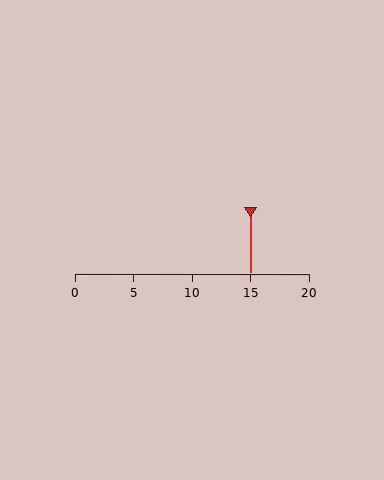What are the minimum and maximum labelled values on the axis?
The axis runs from 0 to 20.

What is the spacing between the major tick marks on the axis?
The major ticks are spaced 5 apart.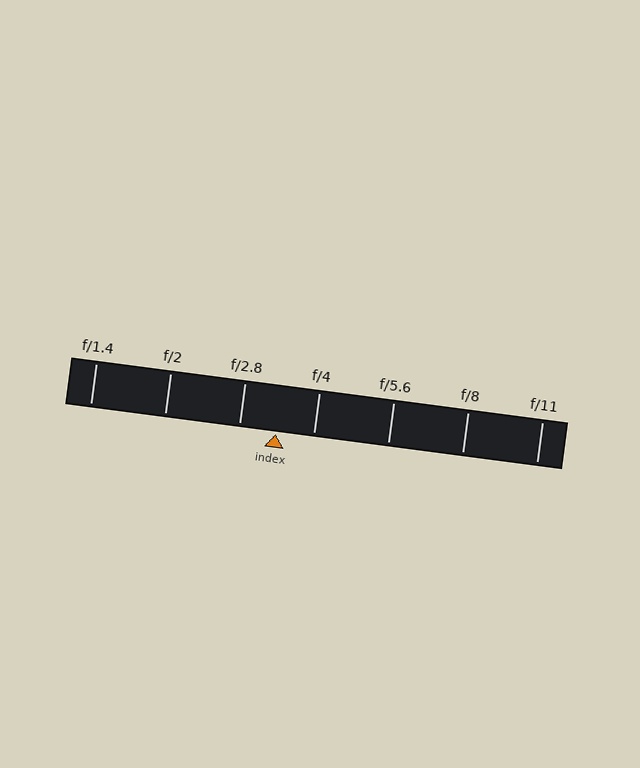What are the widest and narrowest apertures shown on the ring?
The widest aperture shown is f/1.4 and the narrowest is f/11.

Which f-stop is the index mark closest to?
The index mark is closest to f/4.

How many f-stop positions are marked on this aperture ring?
There are 7 f-stop positions marked.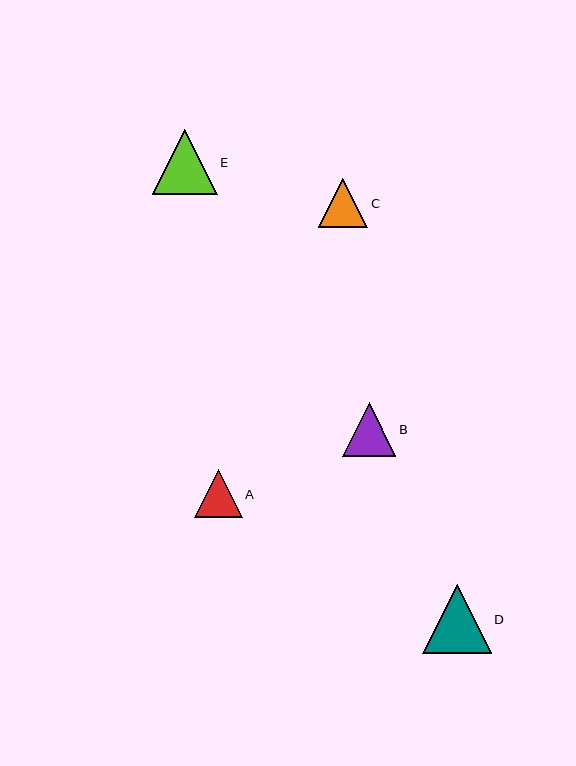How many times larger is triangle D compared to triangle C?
Triangle D is approximately 1.4 times the size of triangle C.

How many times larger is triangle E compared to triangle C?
Triangle E is approximately 1.3 times the size of triangle C.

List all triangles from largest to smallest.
From largest to smallest: D, E, B, C, A.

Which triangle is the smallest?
Triangle A is the smallest with a size of approximately 48 pixels.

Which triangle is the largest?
Triangle D is the largest with a size of approximately 69 pixels.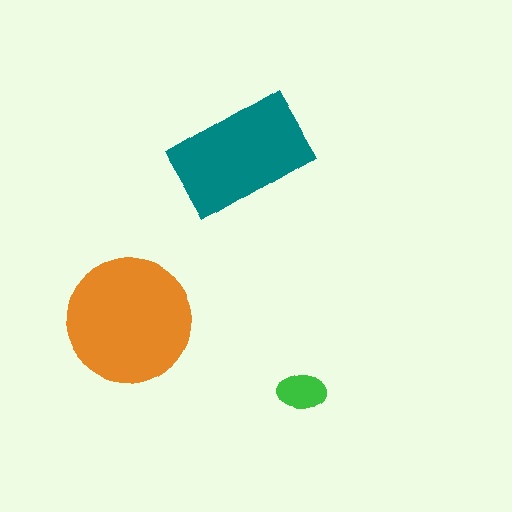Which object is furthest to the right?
The green ellipse is rightmost.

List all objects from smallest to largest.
The green ellipse, the teal rectangle, the orange circle.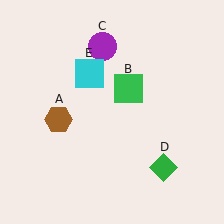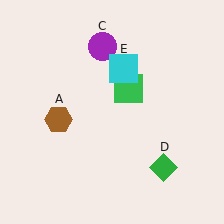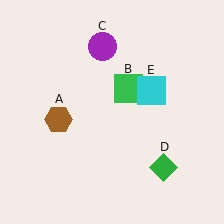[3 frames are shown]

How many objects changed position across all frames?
1 object changed position: cyan square (object E).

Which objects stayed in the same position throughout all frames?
Brown hexagon (object A) and green square (object B) and purple circle (object C) and green diamond (object D) remained stationary.